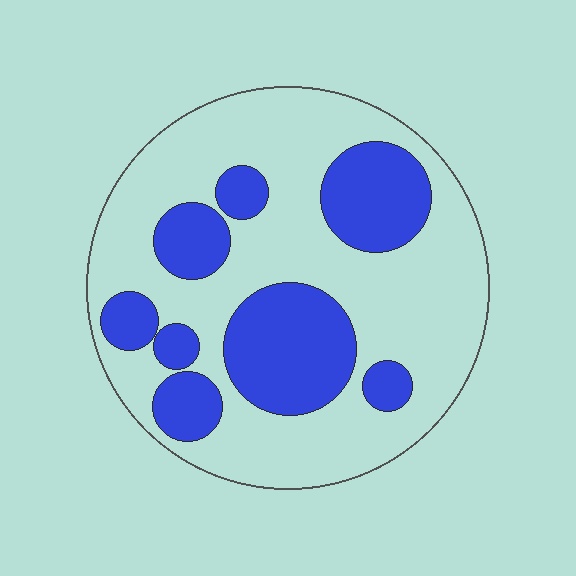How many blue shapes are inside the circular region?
8.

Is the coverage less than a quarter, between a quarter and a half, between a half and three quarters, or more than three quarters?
Between a quarter and a half.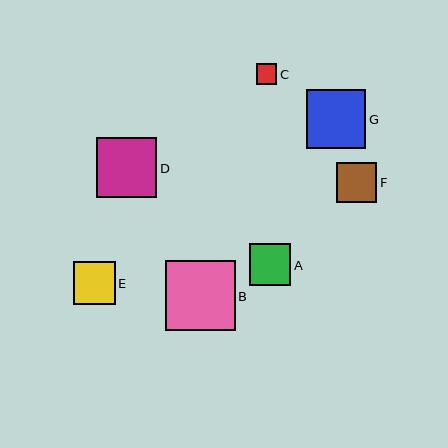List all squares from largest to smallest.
From largest to smallest: B, D, G, E, A, F, C.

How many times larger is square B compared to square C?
Square B is approximately 3.3 times the size of square C.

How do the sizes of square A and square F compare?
Square A and square F are approximately the same size.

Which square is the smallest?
Square C is the smallest with a size of approximately 21 pixels.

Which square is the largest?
Square B is the largest with a size of approximately 70 pixels.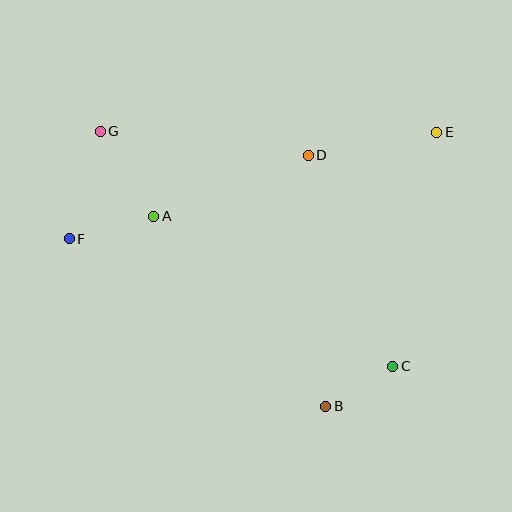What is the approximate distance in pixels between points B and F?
The distance between B and F is approximately 306 pixels.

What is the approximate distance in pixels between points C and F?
The distance between C and F is approximately 348 pixels.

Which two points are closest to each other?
Points B and C are closest to each other.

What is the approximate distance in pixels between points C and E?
The distance between C and E is approximately 238 pixels.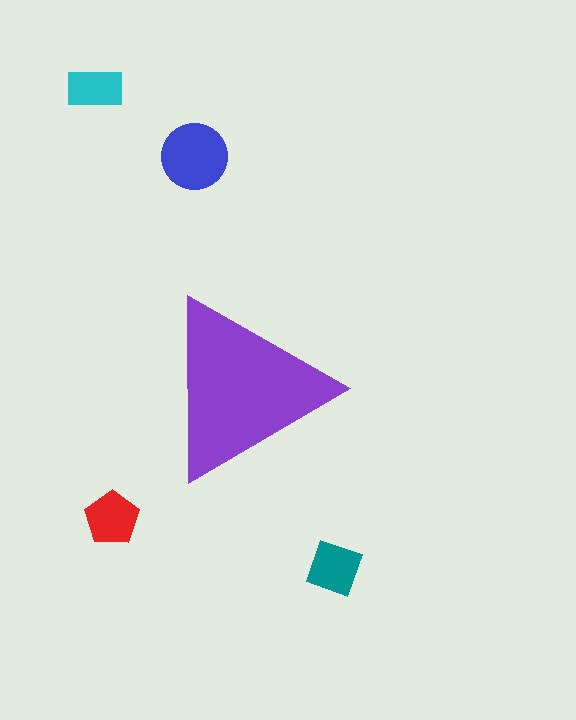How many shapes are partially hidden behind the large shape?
0 shapes are partially hidden.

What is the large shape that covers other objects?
A purple triangle.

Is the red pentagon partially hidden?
No, the red pentagon is fully visible.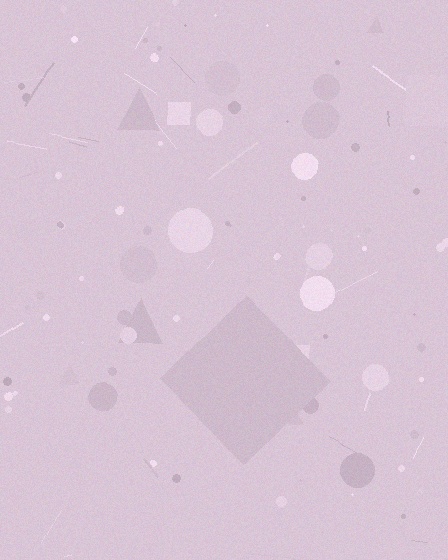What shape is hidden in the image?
A diamond is hidden in the image.